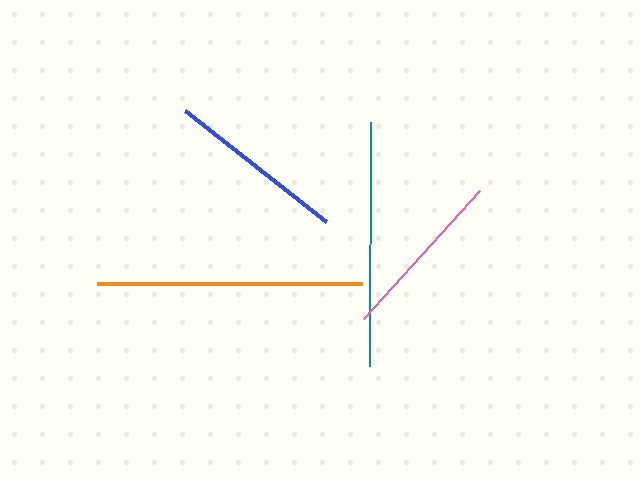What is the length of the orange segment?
The orange segment is approximately 265 pixels long.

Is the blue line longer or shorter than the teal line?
The teal line is longer than the blue line.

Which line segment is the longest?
The orange line is the longest at approximately 265 pixels.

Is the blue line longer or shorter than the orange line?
The orange line is longer than the blue line.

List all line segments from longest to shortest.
From longest to shortest: orange, teal, blue, pink.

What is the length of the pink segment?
The pink segment is approximately 173 pixels long.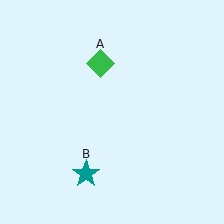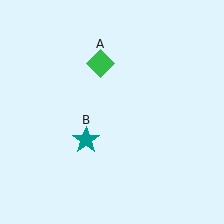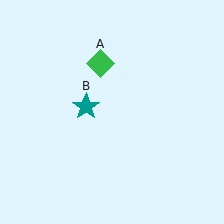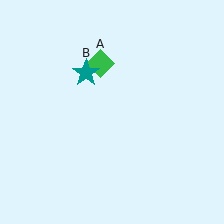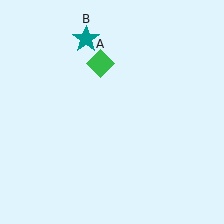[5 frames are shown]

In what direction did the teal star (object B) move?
The teal star (object B) moved up.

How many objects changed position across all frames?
1 object changed position: teal star (object B).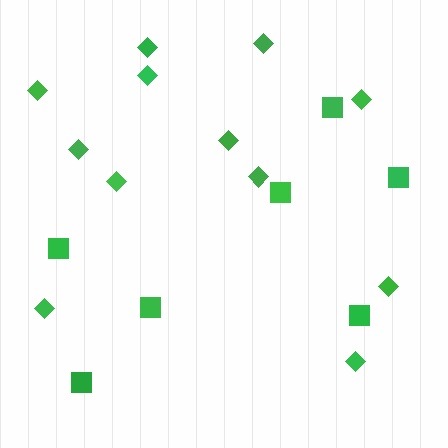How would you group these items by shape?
There are 2 groups: one group of diamonds (12) and one group of squares (7).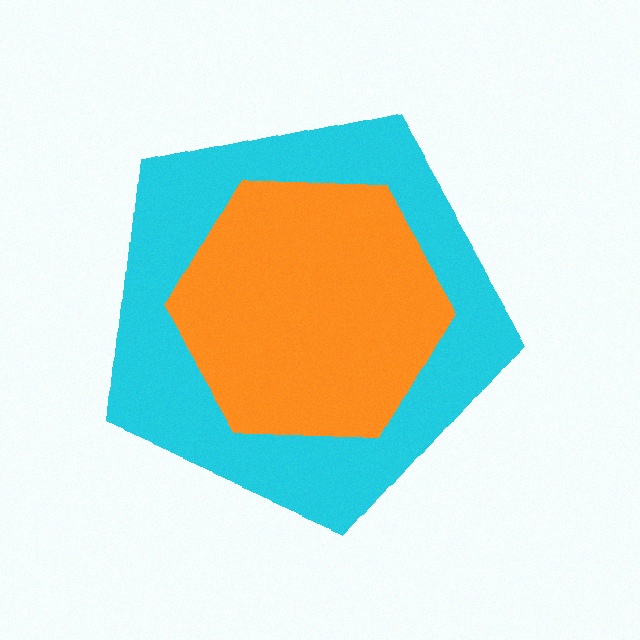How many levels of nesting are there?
2.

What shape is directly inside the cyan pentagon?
The orange hexagon.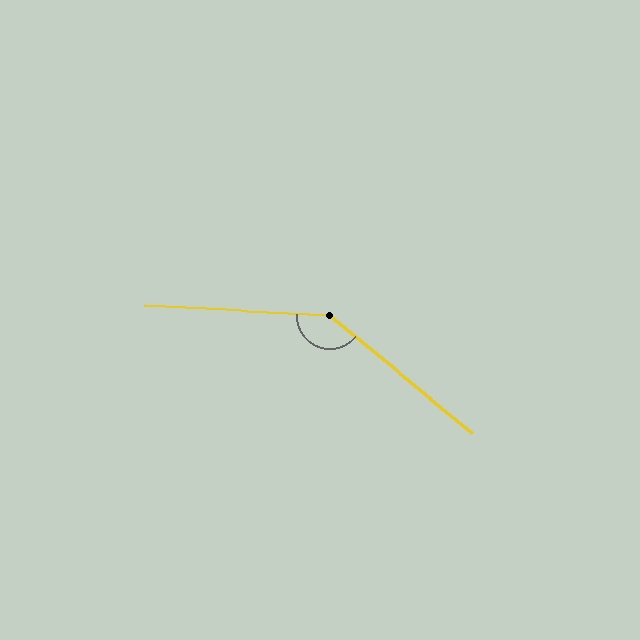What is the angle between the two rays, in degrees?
Approximately 144 degrees.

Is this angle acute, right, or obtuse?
It is obtuse.